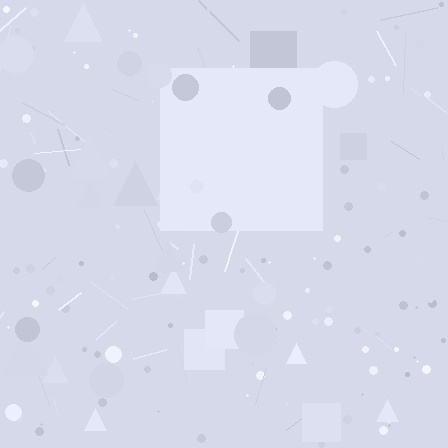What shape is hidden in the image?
A square is hidden in the image.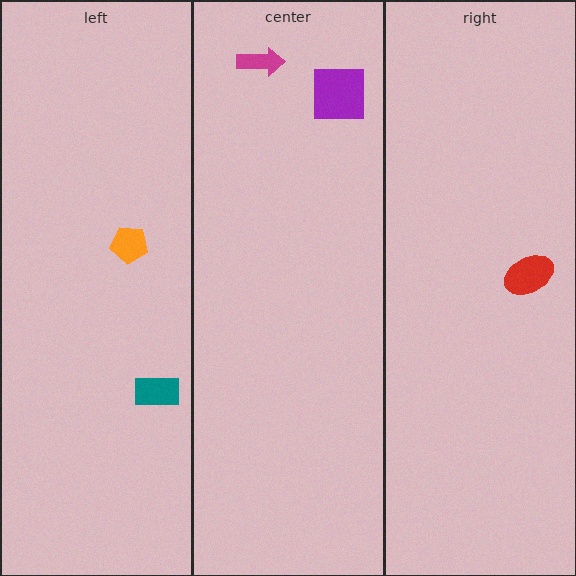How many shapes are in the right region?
1.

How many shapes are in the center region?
2.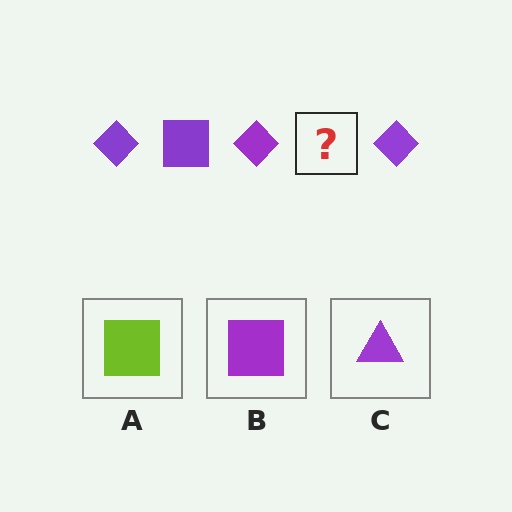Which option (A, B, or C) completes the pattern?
B.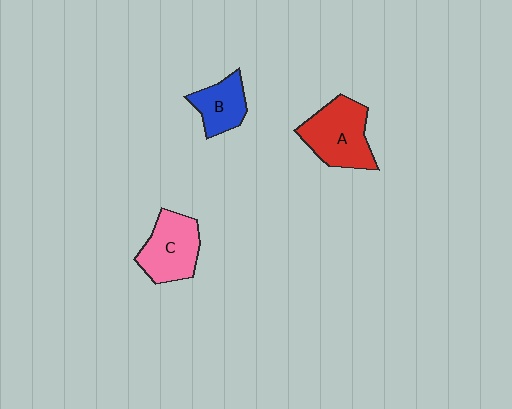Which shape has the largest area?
Shape A (red).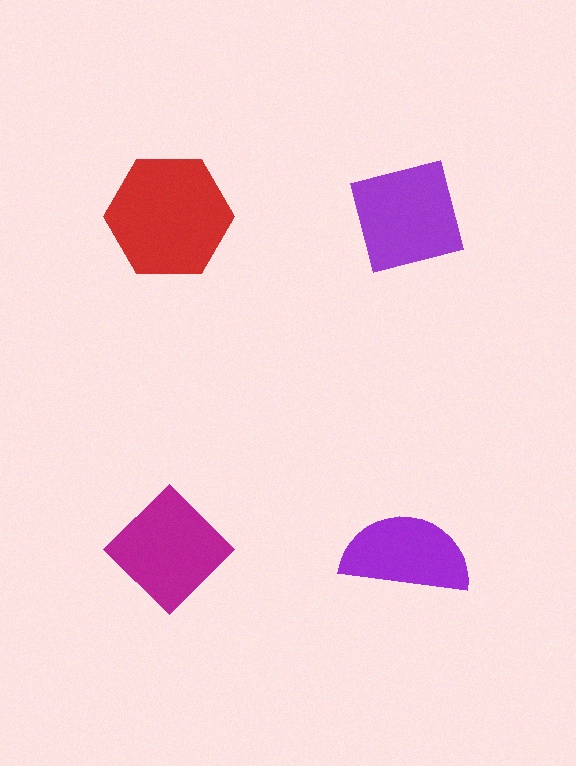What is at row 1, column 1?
A red hexagon.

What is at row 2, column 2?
A purple semicircle.